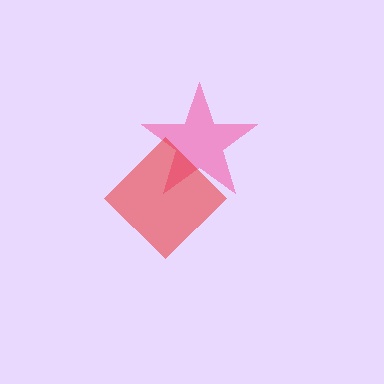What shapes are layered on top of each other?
The layered shapes are: a pink star, a red diamond.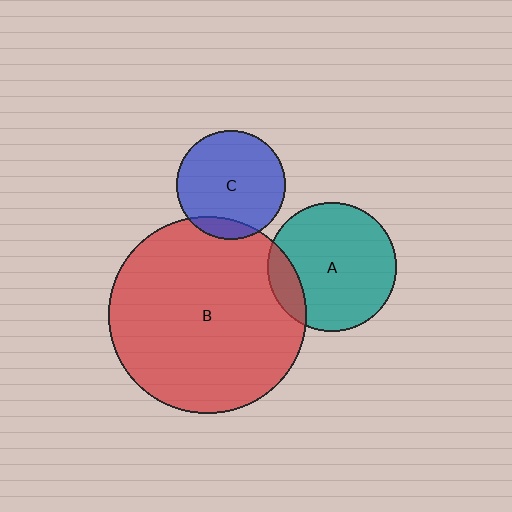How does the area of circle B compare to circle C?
Approximately 3.3 times.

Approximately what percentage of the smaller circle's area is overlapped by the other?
Approximately 10%.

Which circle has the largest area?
Circle B (red).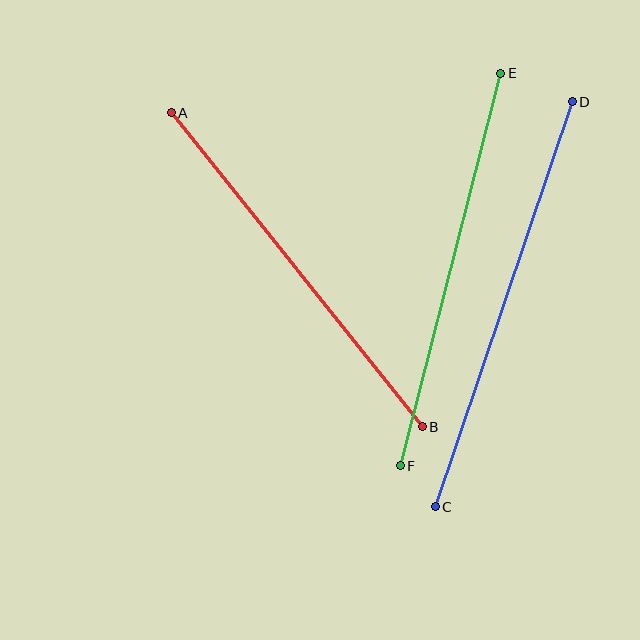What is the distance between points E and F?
The distance is approximately 405 pixels.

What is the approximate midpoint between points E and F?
The midpoint is at approximately (451, 270) pixels.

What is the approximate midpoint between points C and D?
The midpoint is at approximately (504, 304) pixels.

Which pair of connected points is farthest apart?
Points C and D are farthest apart.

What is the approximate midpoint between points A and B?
The midpoint is at approximately (297, 270) pixels.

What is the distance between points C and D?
The distance is approximately 428 pixels.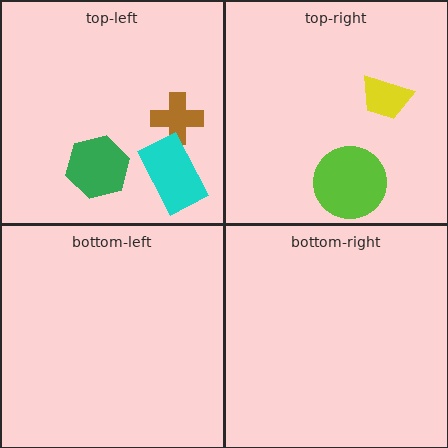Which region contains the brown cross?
The top-left region.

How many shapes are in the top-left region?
3.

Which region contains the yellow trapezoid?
The top-right region.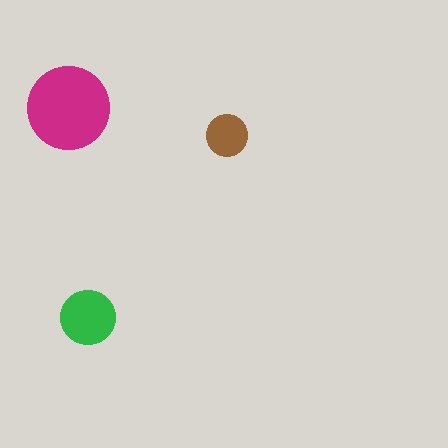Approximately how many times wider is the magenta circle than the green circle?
About 1.5 times wider.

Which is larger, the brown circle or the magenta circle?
The magenta one.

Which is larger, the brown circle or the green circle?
The green one.